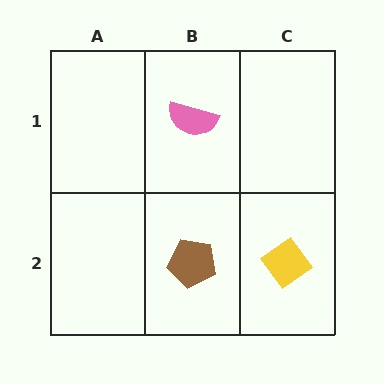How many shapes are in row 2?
2 shapes.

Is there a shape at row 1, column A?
No, that cell is empty.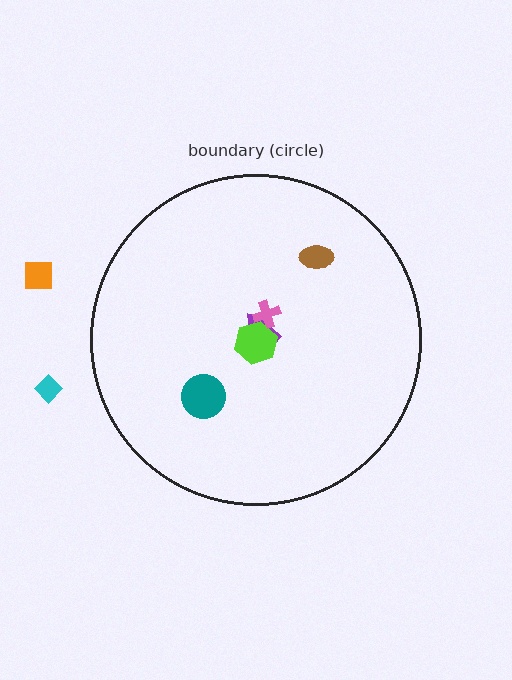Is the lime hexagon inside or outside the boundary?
Inside.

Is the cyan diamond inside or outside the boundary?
Outside.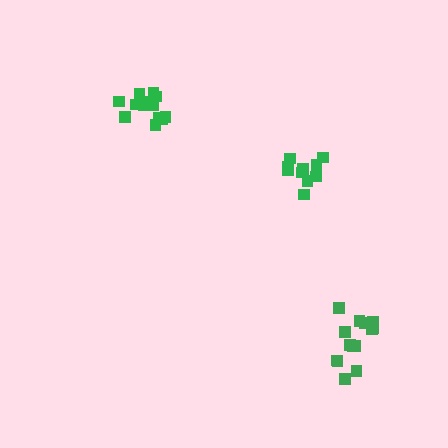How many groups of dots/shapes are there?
There are 3 groups.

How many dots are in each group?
Group 1: 14 dots, Group 2: 11 dots, Group 3: 14 dots (39 total).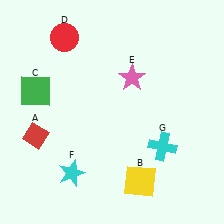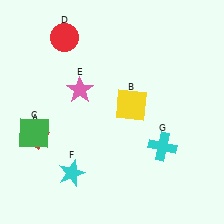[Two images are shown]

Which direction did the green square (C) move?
The green square (C) moved down.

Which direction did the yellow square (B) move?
The yellow square (B) moved up.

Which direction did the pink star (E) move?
The pink star (E) moved left.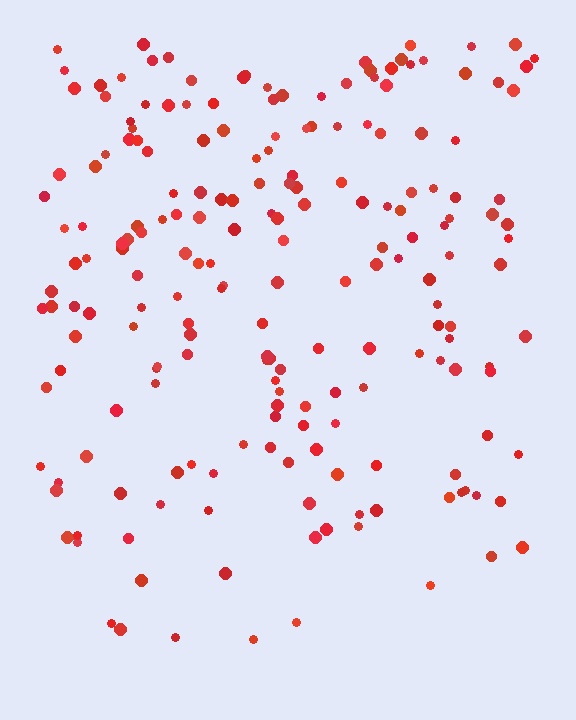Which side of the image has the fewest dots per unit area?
The bottom.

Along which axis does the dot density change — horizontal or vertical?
Vertical.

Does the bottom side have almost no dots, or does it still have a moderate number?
Still a moderate number, just noticeably fewer than the top.